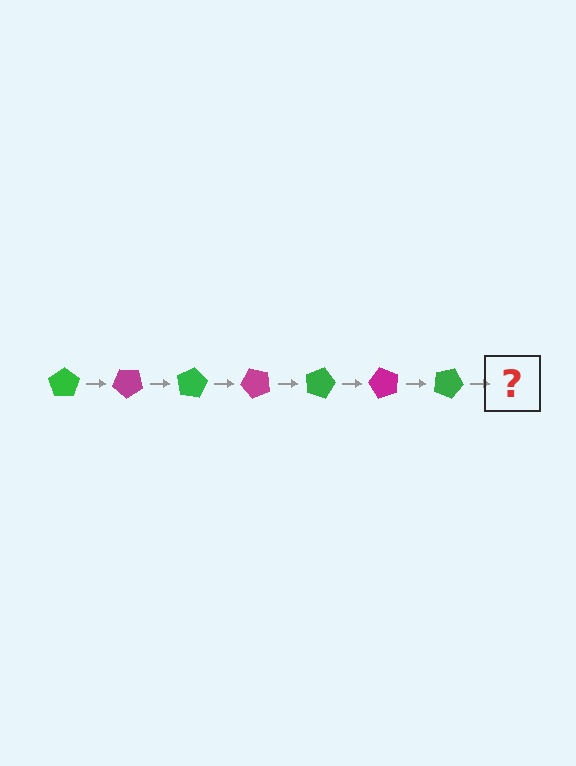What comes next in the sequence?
The next element should be a magenta pentagon, rotated 280 degrees from the start.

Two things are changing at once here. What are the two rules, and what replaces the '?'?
The two rules are that it rotates 40 degrees each step and the color cycles through green and magenta. The '?' should be a magenta pentagon, rotated 280 degrees from the start.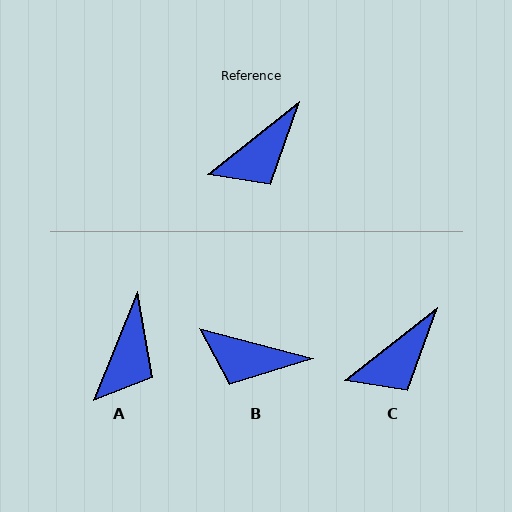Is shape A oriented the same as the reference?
No, it is off by about 30 degrees.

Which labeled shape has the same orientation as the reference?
C.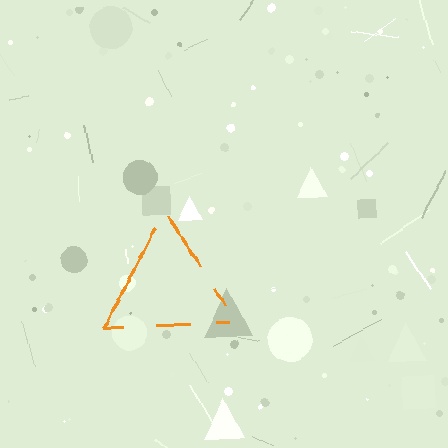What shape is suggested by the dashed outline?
The dashed outline suggests a triangle.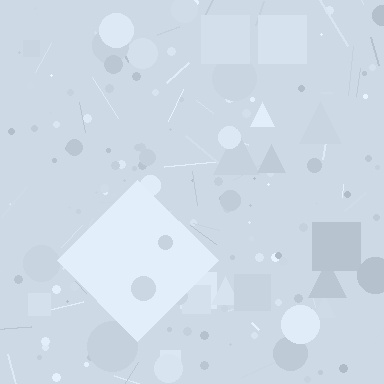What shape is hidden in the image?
A diamond is hidden in the image.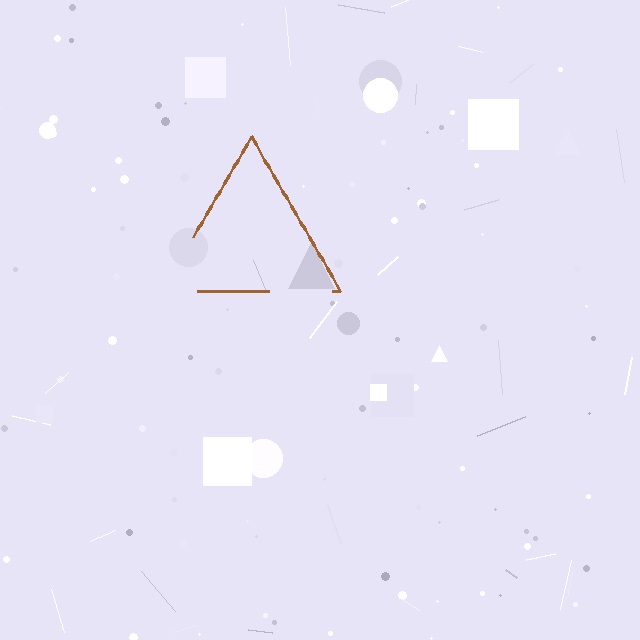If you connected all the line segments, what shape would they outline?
They would outline a triangle.